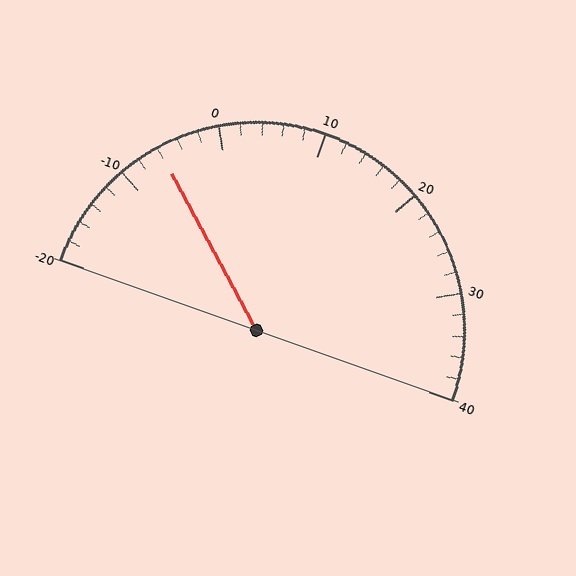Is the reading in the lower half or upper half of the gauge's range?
The reading is in the lower half of the range (-20 to 40).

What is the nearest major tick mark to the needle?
The nearest major tick mark is -10.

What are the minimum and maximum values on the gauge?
The gauge ranges from -20 to 40.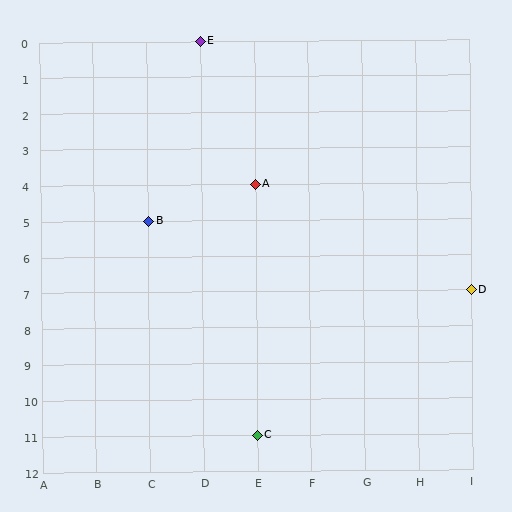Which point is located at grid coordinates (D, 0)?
Point E is at (D, 0).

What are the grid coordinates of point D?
Point D is at grid coordinates (I, 7).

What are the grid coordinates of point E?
Point E is at grid coordinates (D, 0).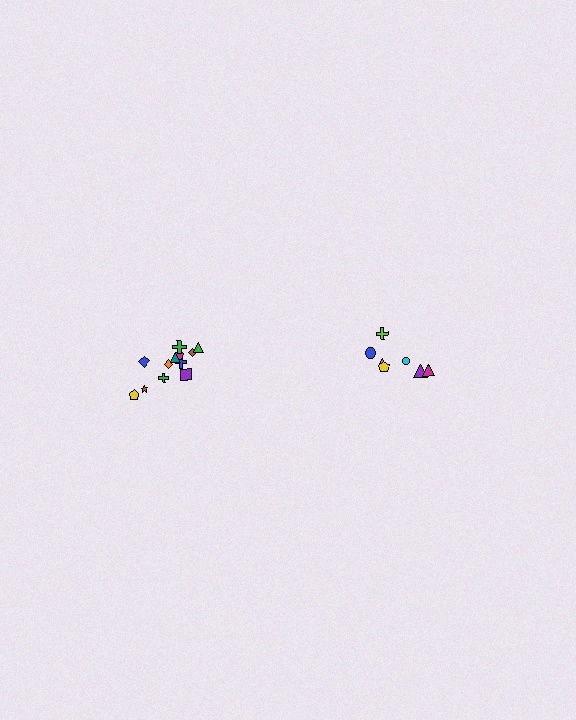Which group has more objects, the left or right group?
The left group.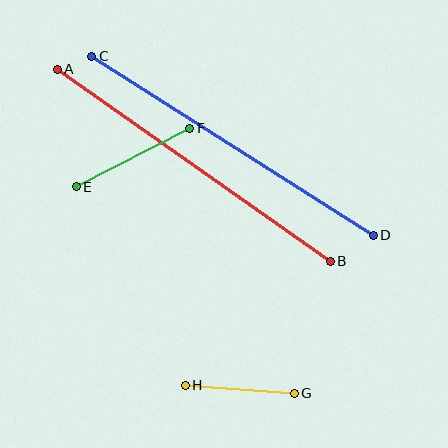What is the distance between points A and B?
The distance is approximately 334 pixels.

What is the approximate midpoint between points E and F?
The midpoint is at approximately (133, 158) pixels.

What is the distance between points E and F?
The distance is approximately 128 pixels.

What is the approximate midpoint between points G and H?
The midpoint is at approximately (240, 389) pixels.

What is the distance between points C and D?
The distance is approximately 333 pixels.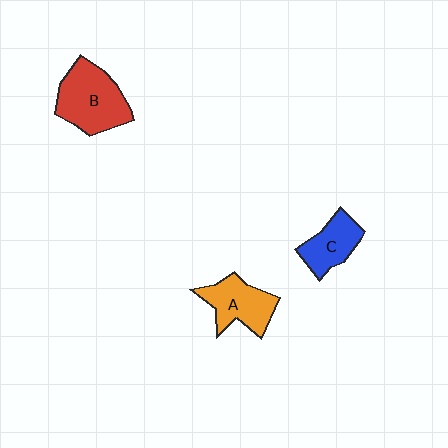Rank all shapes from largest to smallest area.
From largest to smallest: B (red), A (orange), C (blue).